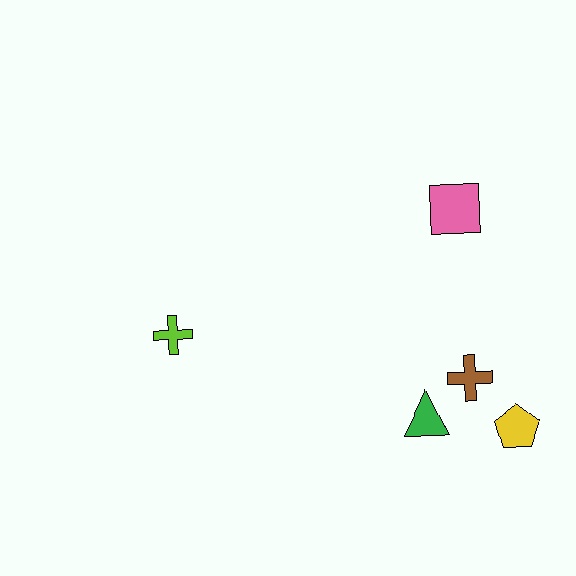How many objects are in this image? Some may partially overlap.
There are 5 objects.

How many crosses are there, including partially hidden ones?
There are 2 crosses.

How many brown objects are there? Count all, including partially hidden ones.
There is 1 brown object.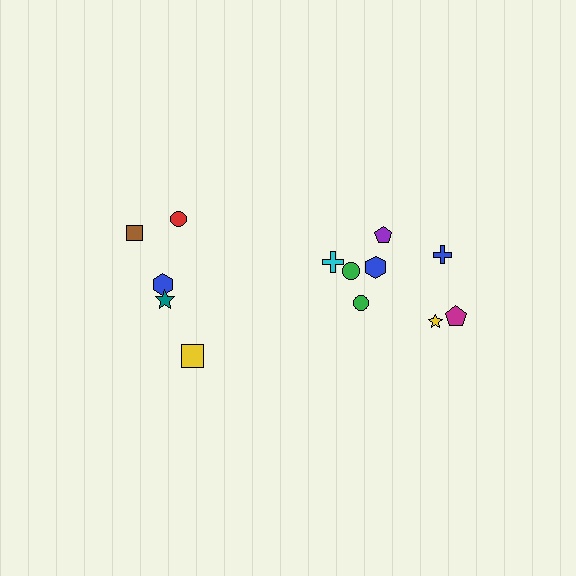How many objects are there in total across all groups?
There are 13 objects.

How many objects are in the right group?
There are 8 objects.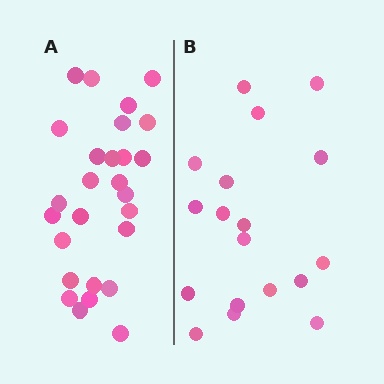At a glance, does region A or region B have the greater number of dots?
Region A (the left region) has more dots.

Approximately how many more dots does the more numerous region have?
Region A has roughly 8 or so more dots than region B.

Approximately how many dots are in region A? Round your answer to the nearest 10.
About 30 dots. (The exact count is 27, which rounds to 30.)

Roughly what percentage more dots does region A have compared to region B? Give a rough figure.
About 50% more.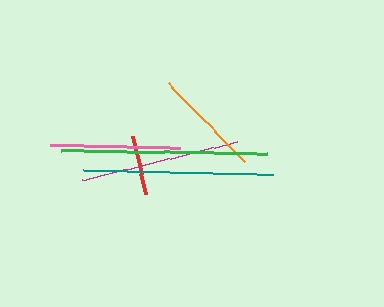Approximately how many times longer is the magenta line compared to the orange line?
The magenta line is approximately 1.5 times the length of the orange line.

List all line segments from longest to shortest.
From longest to shortest: green, teal, magenta, pink, orange, red.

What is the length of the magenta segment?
The magenta segment is approximately 160 pixels long.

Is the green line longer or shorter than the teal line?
The green line is longer than the teal line.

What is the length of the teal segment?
The teal segment is approximately 189 pixels long.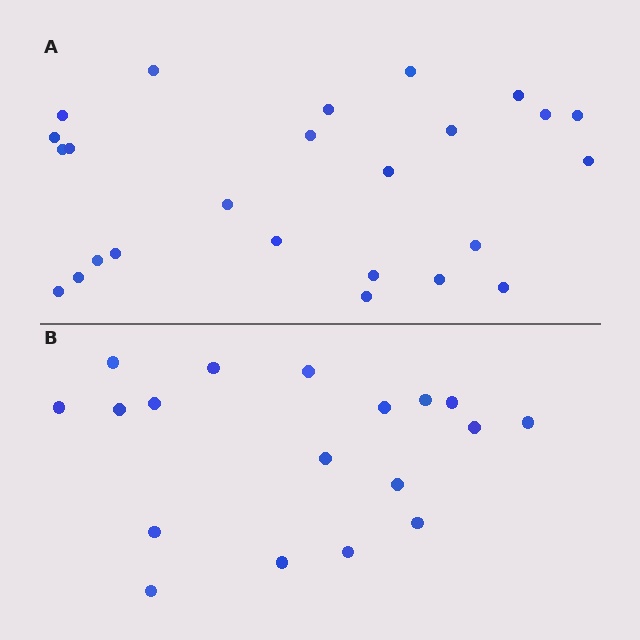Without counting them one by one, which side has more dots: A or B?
Region A (the top region) has more dots.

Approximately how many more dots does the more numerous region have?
Region A has roughly 8 or so more dots than region B.